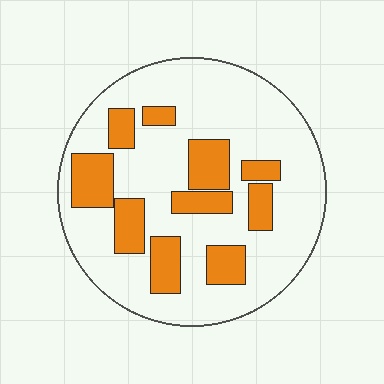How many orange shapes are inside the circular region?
10.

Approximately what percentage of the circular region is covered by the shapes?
Approximately 25%.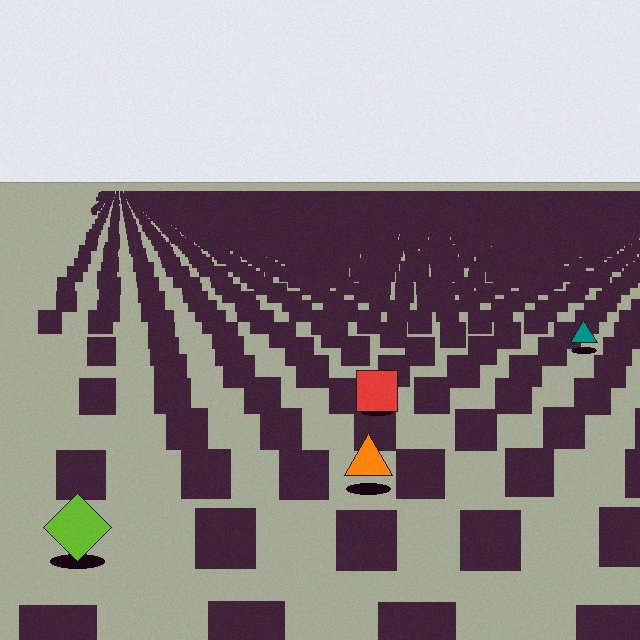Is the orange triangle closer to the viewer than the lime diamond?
No. The lime diamond is closer — you can tell from the texture gradient: the ground texture is coarser near it.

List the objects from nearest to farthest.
From nearest to farthest: the lime diamond, the orange triangle, the red square, the teal triangle.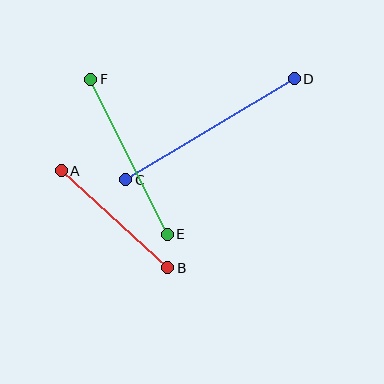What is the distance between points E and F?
The distance is approximately 173 pixels.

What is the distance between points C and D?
The distance is approximately 196 pixels.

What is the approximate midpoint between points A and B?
The midpoint is at approximately (114, 219) pixels.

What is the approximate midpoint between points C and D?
The midpoint is at approximately (210, 129) pixels.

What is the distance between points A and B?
The distance is approximately 144 pixels.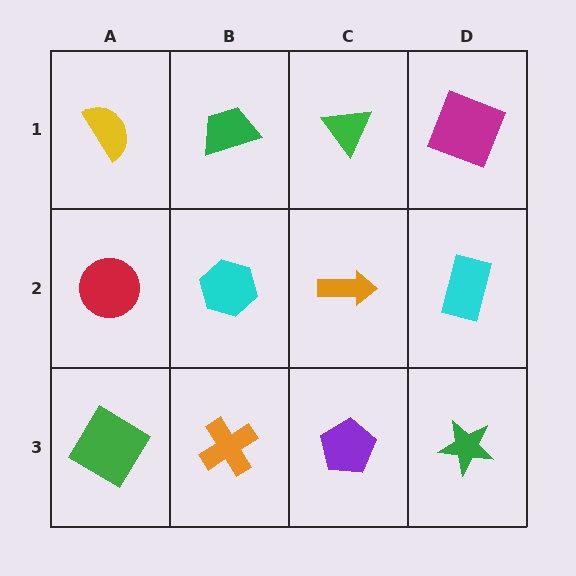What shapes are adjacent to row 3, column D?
A cyan rectangle (row 2, column D), a purple pentagon (row 3, column C).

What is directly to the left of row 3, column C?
An orange cross.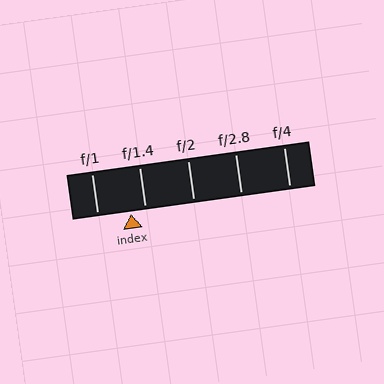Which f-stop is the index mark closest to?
The index mark is closest to f/1.4.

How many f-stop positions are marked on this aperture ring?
There are 5 f-stop positions marked.